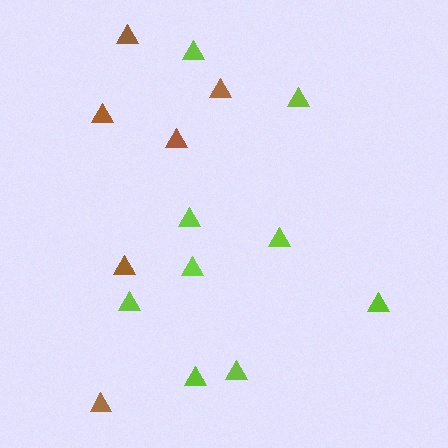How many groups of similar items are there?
There are 2 groups: one group of lime triangles (9) and one group of brown triangles (6).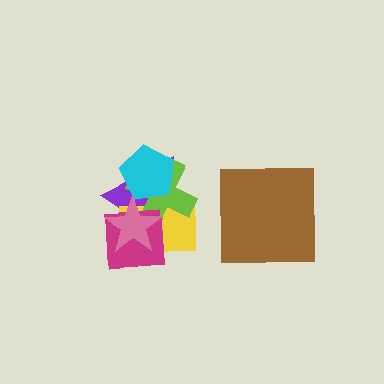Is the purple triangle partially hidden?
Yes, it is partially covered by another shape.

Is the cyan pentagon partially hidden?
No, no other shape covers it.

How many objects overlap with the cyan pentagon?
3 objects overlap with the cyan pentagon.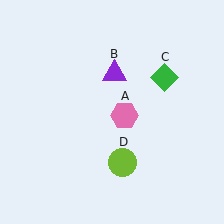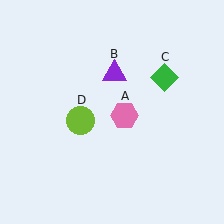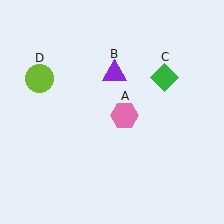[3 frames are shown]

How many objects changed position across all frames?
1 object changed position: lime circle (object D).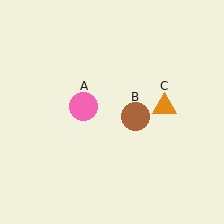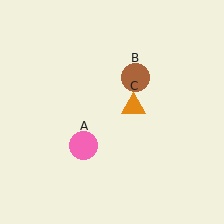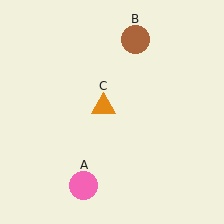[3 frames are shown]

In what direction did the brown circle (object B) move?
The brown circle (object B) moved up.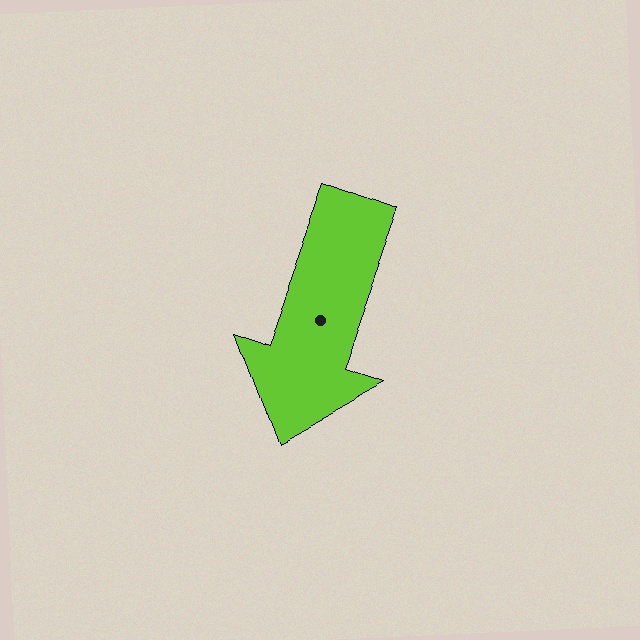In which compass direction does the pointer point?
South.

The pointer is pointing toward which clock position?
Roughly 7 o'clock.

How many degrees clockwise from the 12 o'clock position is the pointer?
Approximately 200 degrees.